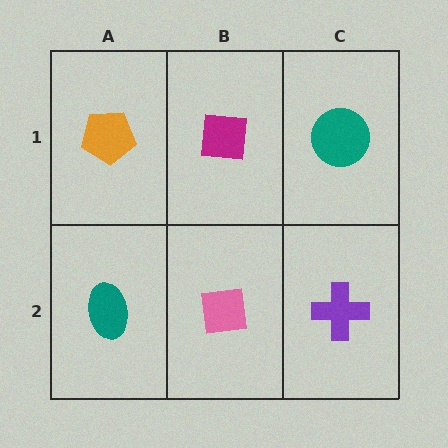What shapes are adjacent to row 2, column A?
An orange pentagon (row 1, column A), a pink square (row 2, column B).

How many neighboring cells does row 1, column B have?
3.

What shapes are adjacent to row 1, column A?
A teal ellipse (row 2, column A), a magenta square (row 1, column B).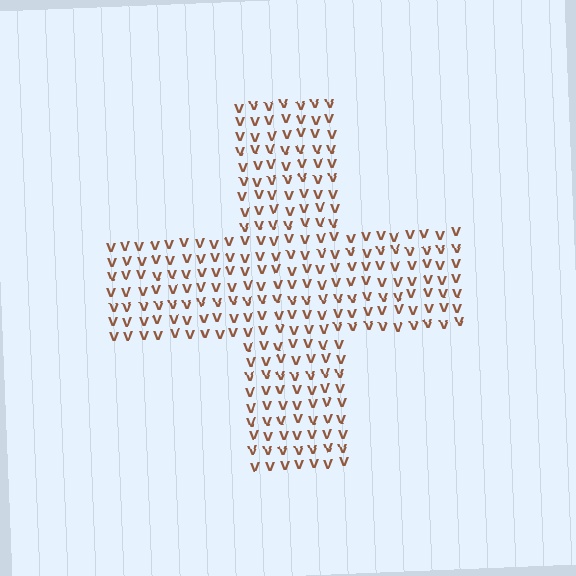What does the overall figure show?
The overall figure shows a cross.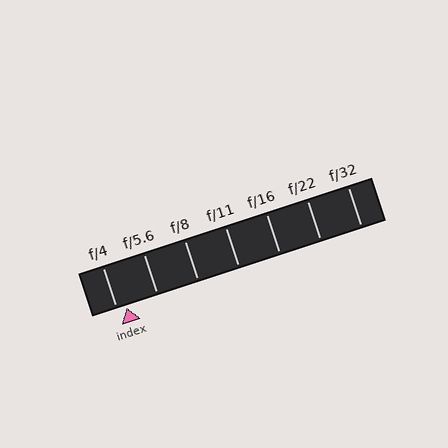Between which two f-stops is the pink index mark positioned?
The index mark is between f/4 and f/5.6.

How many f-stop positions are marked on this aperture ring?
There are 7 f-stop positions marked.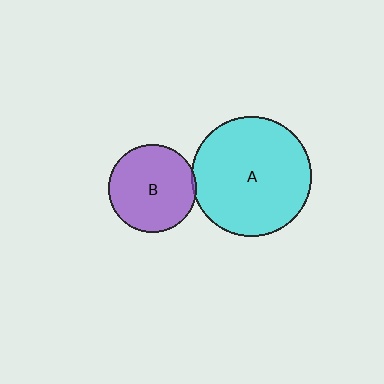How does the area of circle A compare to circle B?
Approximately 1.9 times.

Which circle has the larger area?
Circle A (cyan).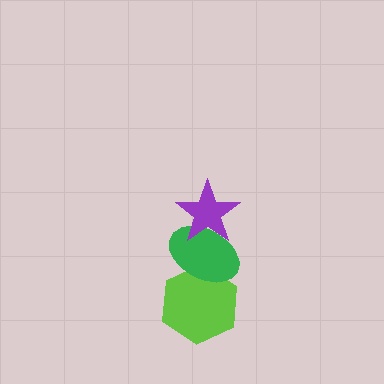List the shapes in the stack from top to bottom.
From top to bottom: the purple star, the green ellipse, the lime hexagon.